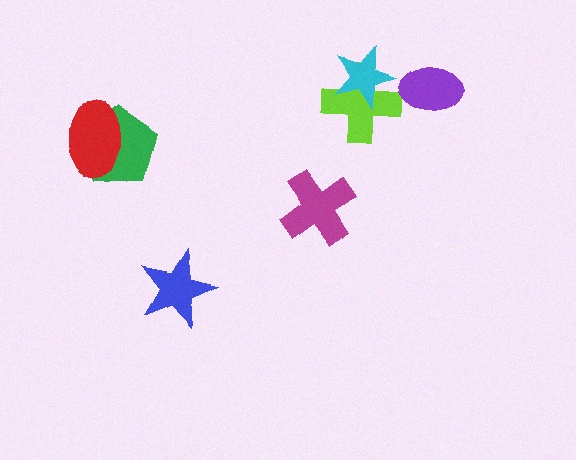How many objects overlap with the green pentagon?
1 object overlaps with the green pentagon.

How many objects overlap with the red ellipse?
1 object overlaps with the red ellipse.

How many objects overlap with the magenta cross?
0 objects overlap with the magenta cross.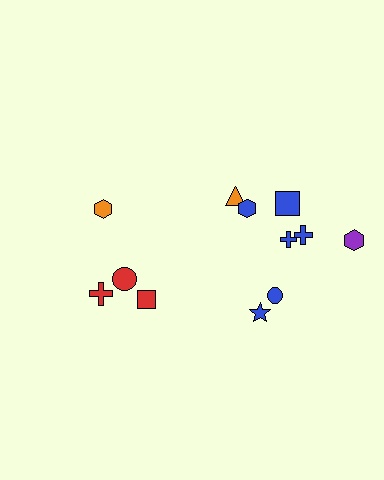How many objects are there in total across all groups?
There are 12 objects.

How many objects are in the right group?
There are 8 objects.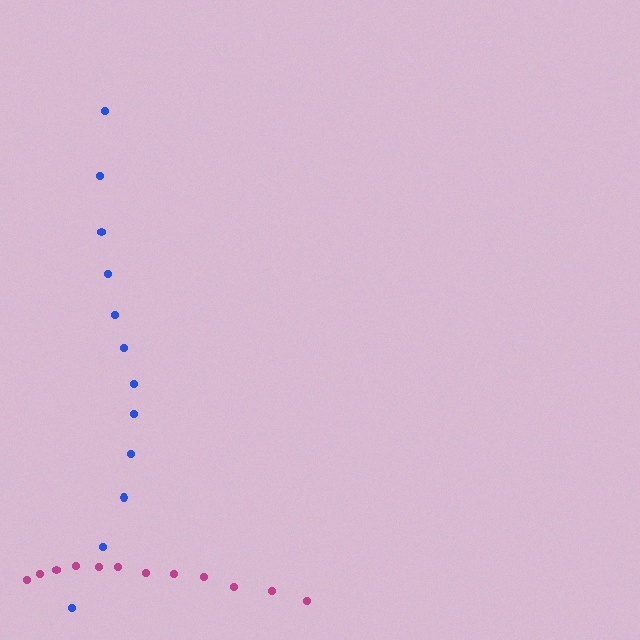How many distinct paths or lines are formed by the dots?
There are 2 distinct paths.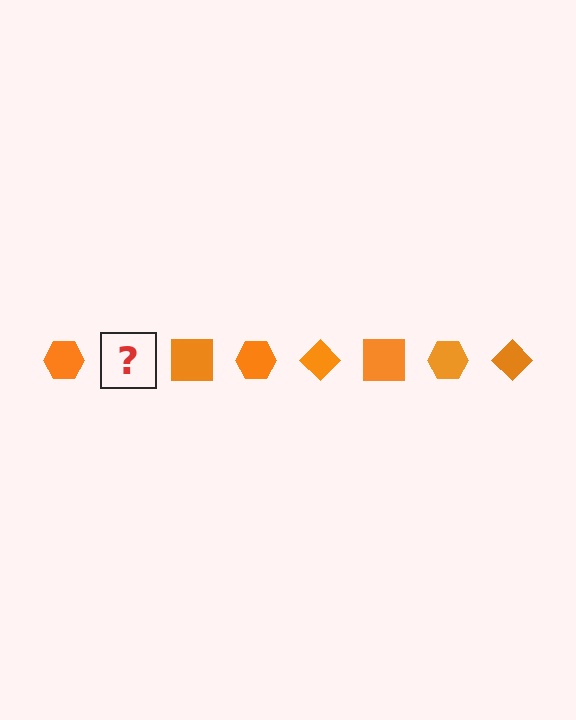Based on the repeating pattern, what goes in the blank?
The blank should be an orange diamond.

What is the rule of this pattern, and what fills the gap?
The rule is that the pattern cycles through hexagon, diamond, square shapes in orange. The gap should be filled with an orange diamond.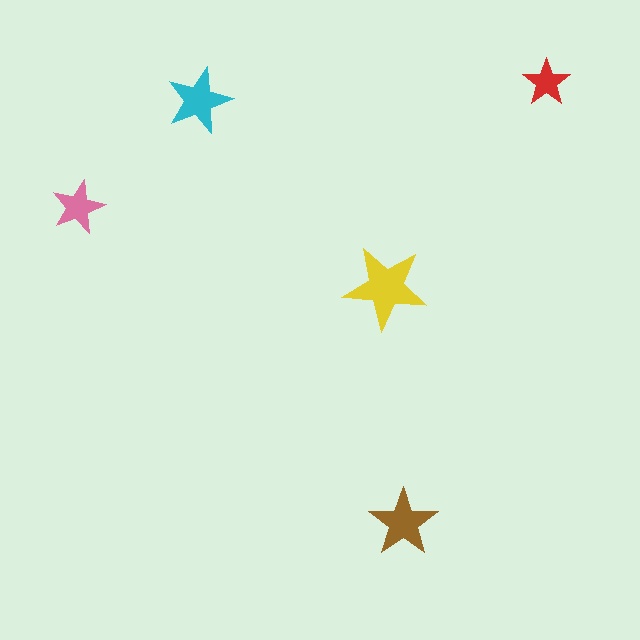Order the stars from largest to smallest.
the yellow one, the brown one, the cyan one, the pink one, the red one.